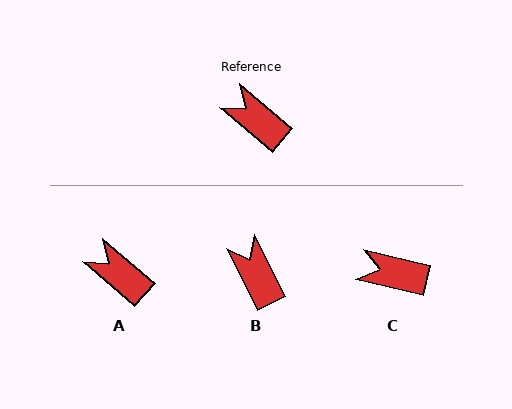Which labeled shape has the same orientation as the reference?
A.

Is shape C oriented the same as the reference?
No, it is off by about 27 degrees.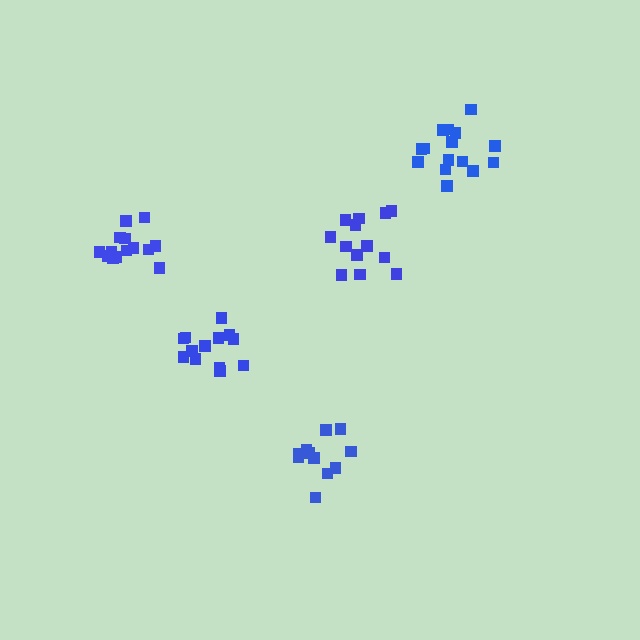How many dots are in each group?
Group 1: 13 dots, Group 2: 13 dots, Group 3: 14 dots, Group 4: 11 dots, Group 5: 15 dots (66 total).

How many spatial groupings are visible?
There are 5 spatial groupings.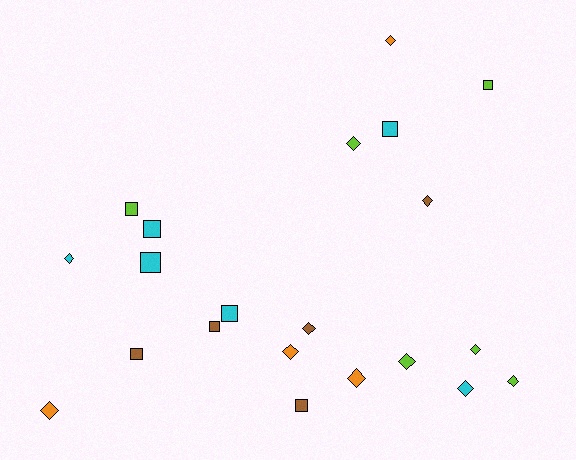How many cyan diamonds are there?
There are 2 cyan diamonds.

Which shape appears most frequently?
Diamond, with 12 objects.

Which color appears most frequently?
Lime, with 6 objects.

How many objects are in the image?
There are 21 objects.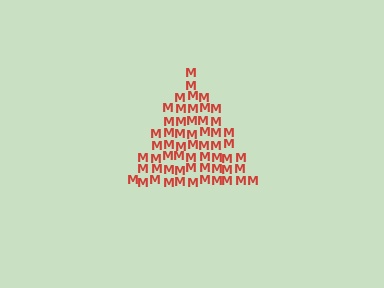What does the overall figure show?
The overall figure shows a triangle.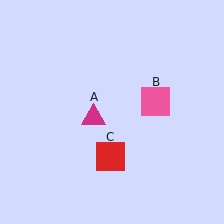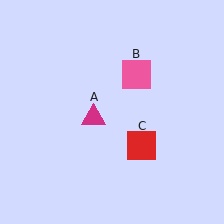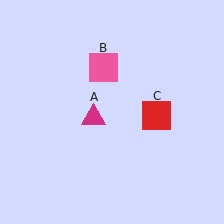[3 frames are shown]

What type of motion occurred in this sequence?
The pink square (object B), red square (object C) rotated counterclockwise around the center of the scene.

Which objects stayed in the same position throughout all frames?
Magenta triangle (object A) remained stationary.